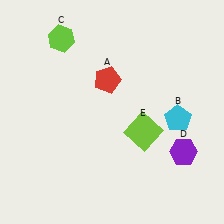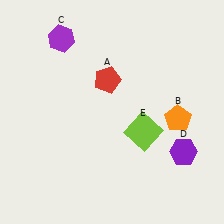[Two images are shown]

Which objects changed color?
B changed from cyan to orange. C changed from lime to purple.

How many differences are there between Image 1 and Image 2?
There are 2 differences between the two images.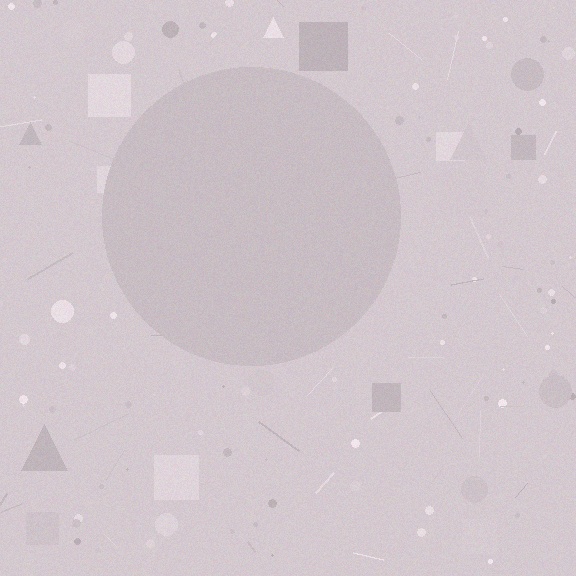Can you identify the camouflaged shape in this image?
The camouflaged shape is a circle.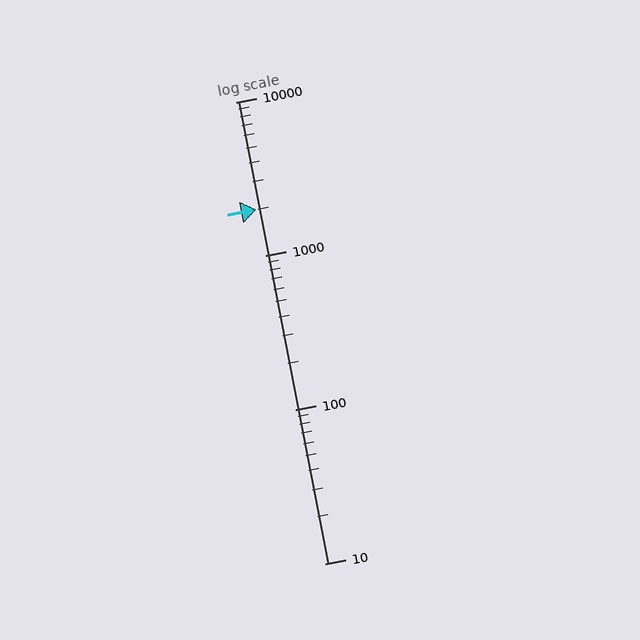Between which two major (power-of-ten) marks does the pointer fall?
The pointer is between 1000 and 10000.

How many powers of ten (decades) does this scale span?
The scale spans 3 decades, from 10 to 10000.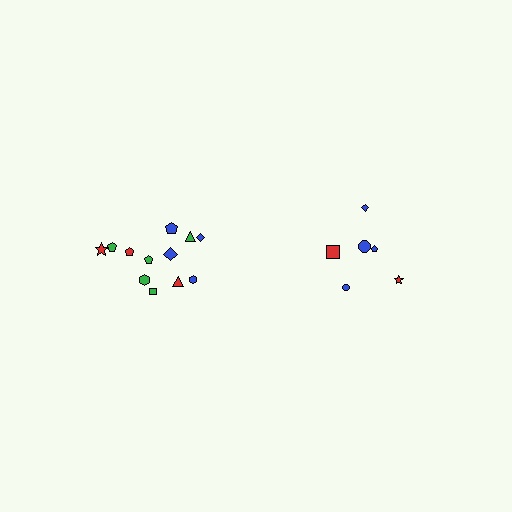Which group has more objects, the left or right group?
The left group.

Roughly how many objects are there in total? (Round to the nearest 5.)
Roughly 20 objects in total.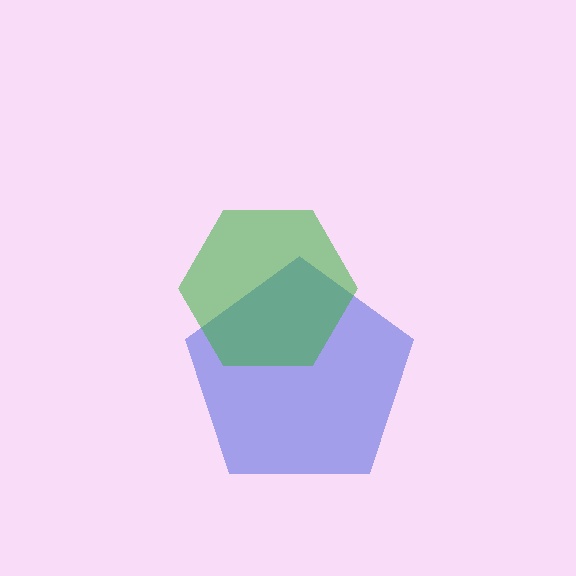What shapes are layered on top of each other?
The layered shapes are: a blue pentagon, a green hexagon.